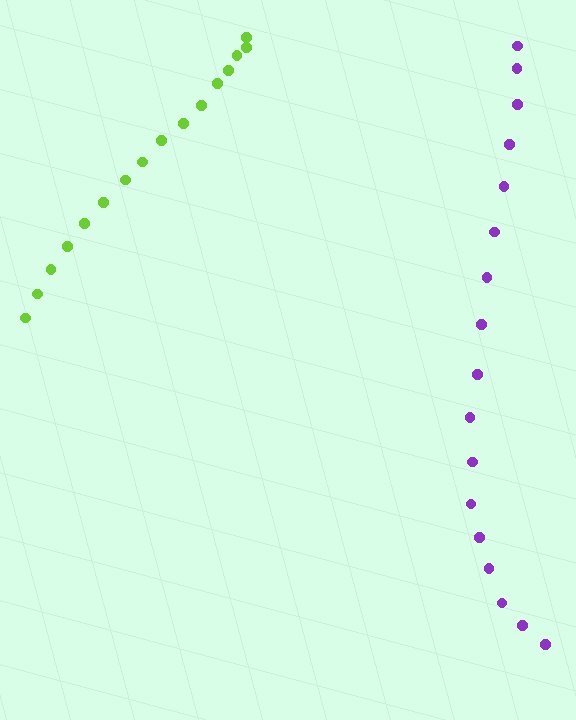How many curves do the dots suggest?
There are 2 distinct paths.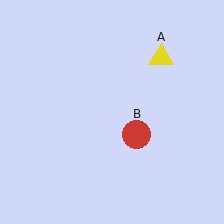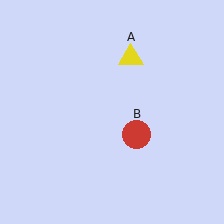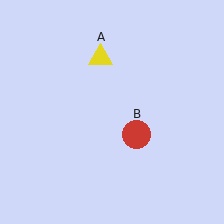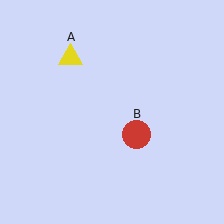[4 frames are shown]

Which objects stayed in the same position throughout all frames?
Red circle (object B) remained stationary.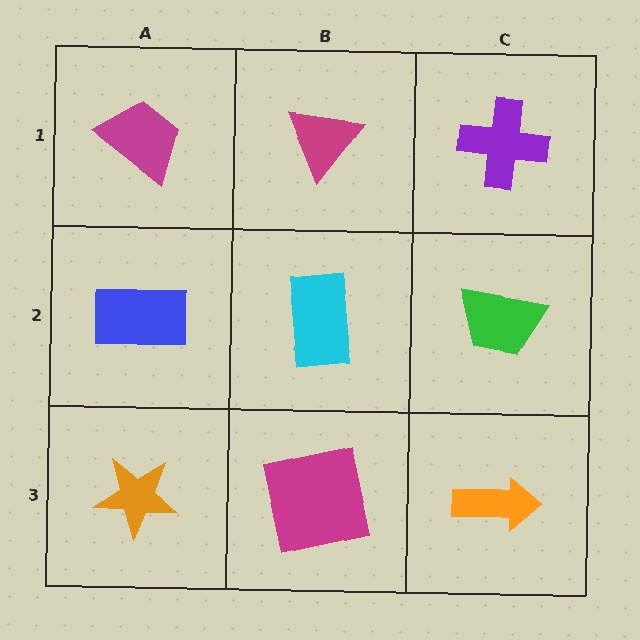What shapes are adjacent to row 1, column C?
A green trapezoid (row 2, column C), a magenta triangle (row 1, column B).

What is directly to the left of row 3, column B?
An orange star.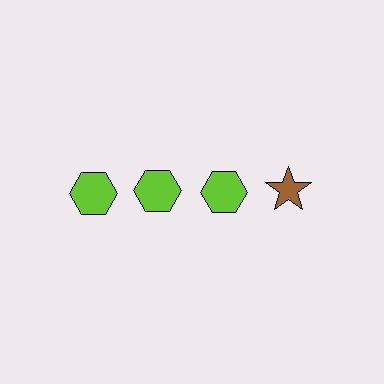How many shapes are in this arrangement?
There are 4 shapes arranged in a grid pattern.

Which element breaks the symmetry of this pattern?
The brown star in the top row, second from right column breaks the symmetry. All other shapes are lime hexagons.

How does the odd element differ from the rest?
It differs in both color (brown instead of lime) and shape (star instead of hexagon).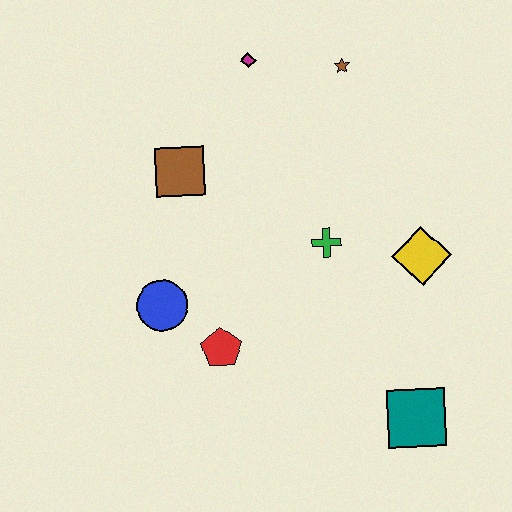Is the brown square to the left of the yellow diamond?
Yes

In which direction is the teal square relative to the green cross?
The teal square is below the green cross.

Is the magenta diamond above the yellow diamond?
Yes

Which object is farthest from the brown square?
The teal square is farthest from the brown square.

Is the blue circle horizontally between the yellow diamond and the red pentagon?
No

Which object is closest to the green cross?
The yellow diamond is closest to the green cross.